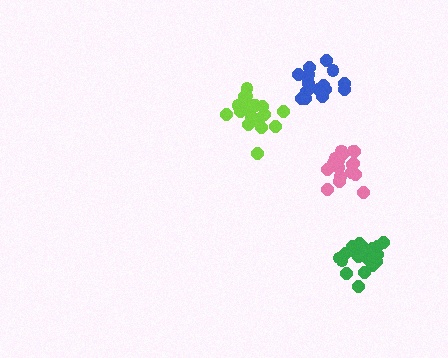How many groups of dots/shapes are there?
There are 4 groups.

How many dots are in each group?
Group 1: 18 dots, Group 2: 16 dots, Group 3: 20 dots, Group 4: 20 dots (74 total).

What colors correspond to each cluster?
The clusters are colored: pink, blue, lime, green.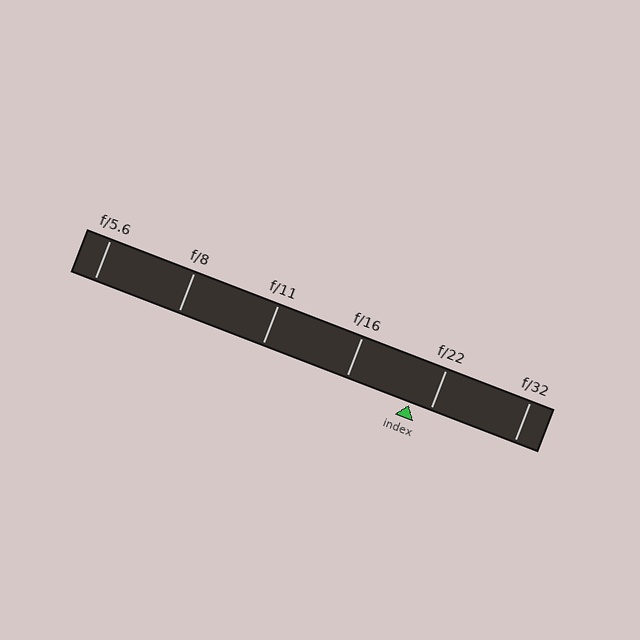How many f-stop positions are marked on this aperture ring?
There are 6 f-stop positions marked.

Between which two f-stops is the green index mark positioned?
The index mark is between f/16 and f/22.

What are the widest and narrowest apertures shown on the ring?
The widest aperture shown is f/5.6 and the narrowest is f/32.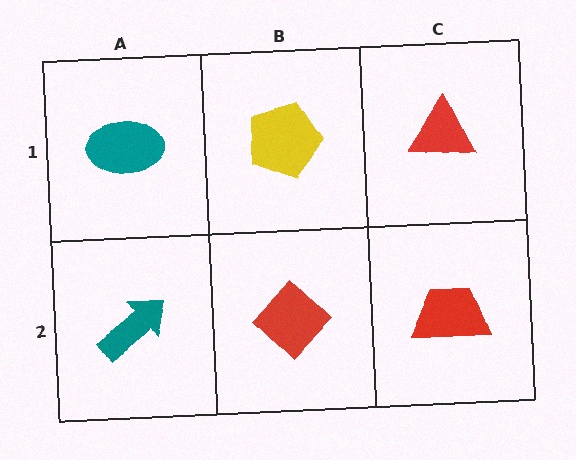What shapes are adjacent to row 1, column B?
A red diamond (row 2, column B), a teal ellipse (row 1, column A), a red triangle (row 1, column C).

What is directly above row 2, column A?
A teal ellipse.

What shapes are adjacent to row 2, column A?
A teal ellipse (row 1, column A), a red diamond (row 2, column B).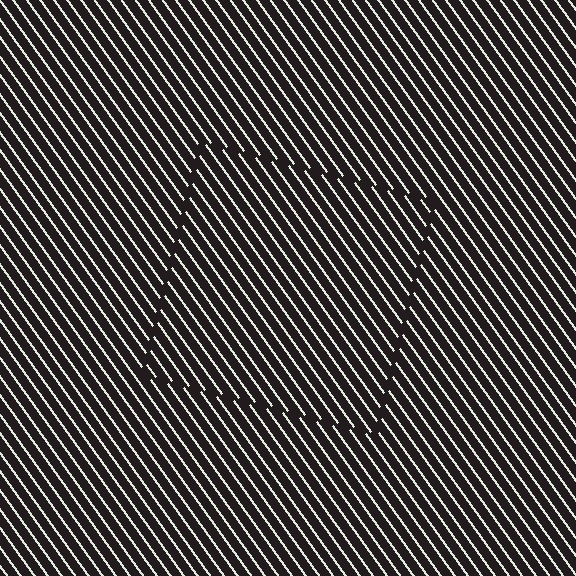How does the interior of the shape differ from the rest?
The interior of the shape contains the same grating, shifted by half a period — the contour is defined by the phase discontinuity where line-ends from the inner and outer gratings abut.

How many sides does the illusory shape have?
4 sides — the line-ends trace a square.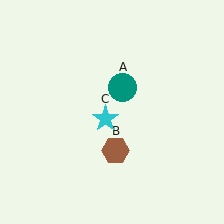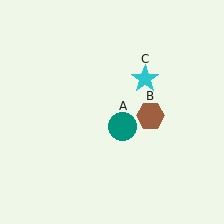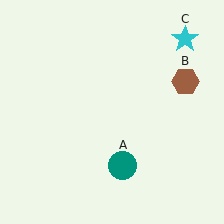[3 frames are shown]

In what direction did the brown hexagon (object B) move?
The brown hexagon (object B) moved up and to the right.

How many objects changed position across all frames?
3 objects changed position: teal circle (object A), brown hexagon (object B), cyan star (object C).